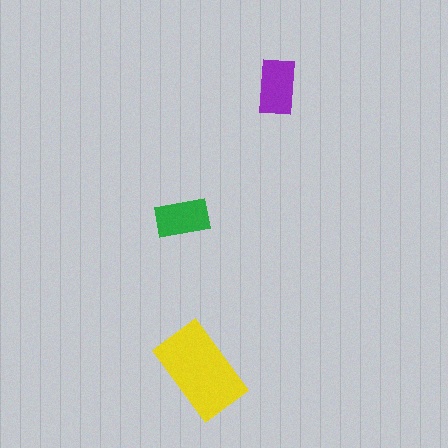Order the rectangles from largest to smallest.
the yellow one, the purple one, the green one.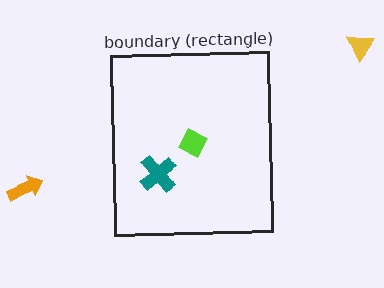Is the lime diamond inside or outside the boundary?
Inside.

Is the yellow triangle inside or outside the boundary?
Outside.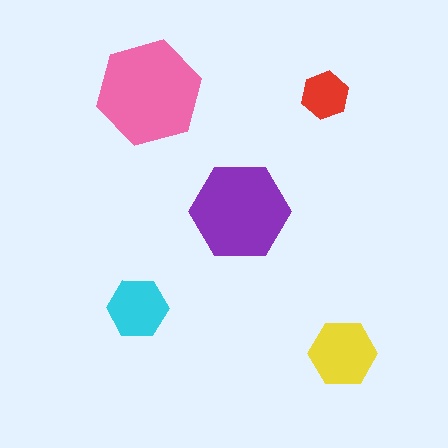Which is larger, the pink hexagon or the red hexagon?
The pink one.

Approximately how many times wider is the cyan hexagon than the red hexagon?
About 1.5 times wider.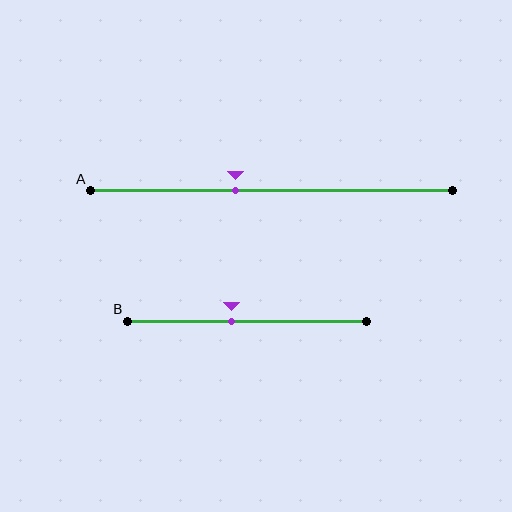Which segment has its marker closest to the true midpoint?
Segment B has its marker closest to the true midpoint.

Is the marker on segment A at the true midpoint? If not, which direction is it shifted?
No, the marker on segment A is shifted to the left by about 10% of the segment length.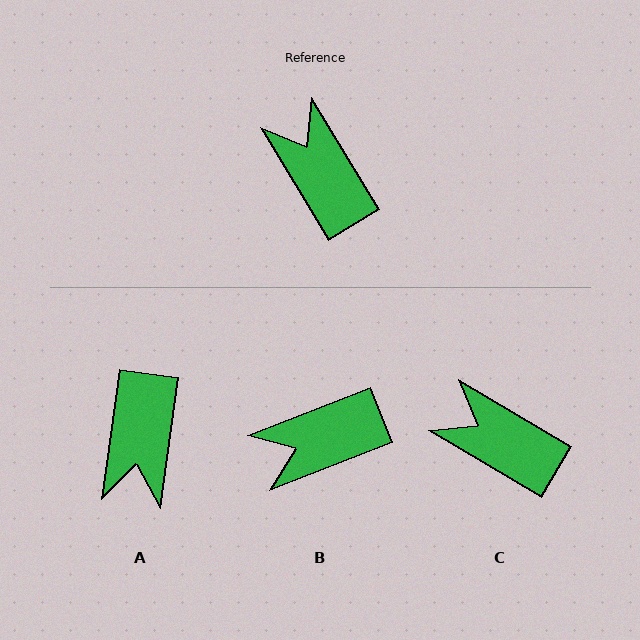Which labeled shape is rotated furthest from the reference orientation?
A, about 141 degrees away.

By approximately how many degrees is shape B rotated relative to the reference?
Approximately 80 degrees counter-clockwise.